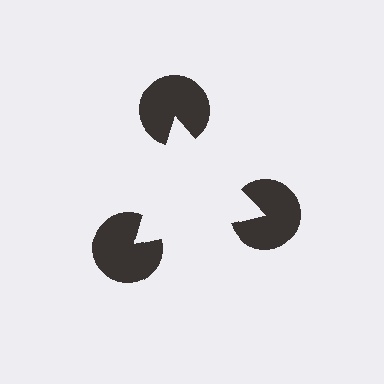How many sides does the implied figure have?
3 sides.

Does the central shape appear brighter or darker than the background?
It typically appears slightly brighter than the background, even though no actual brightness change is drawn.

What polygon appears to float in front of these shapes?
An illusory triangle — its edges are inferred from the aligned wedge cuts in the pac-man discs, not physically drawn.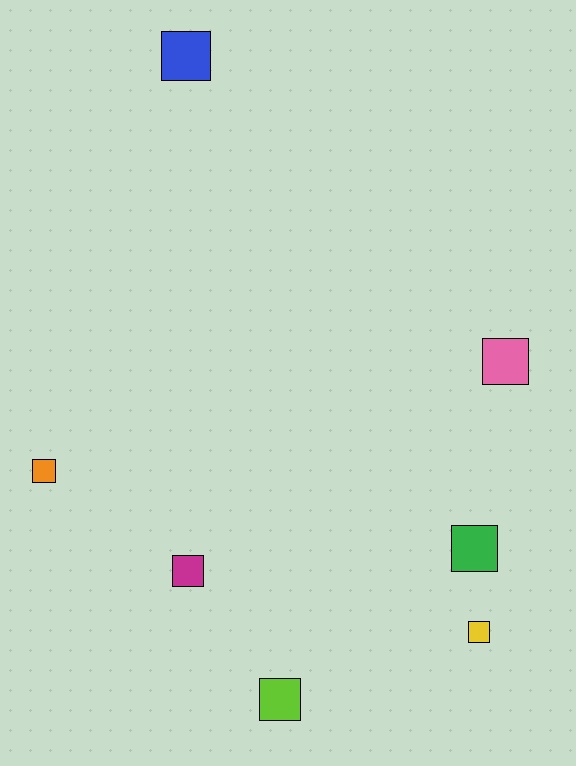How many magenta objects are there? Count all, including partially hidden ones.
There is 1 magenta object.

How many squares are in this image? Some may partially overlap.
There are 7 squares.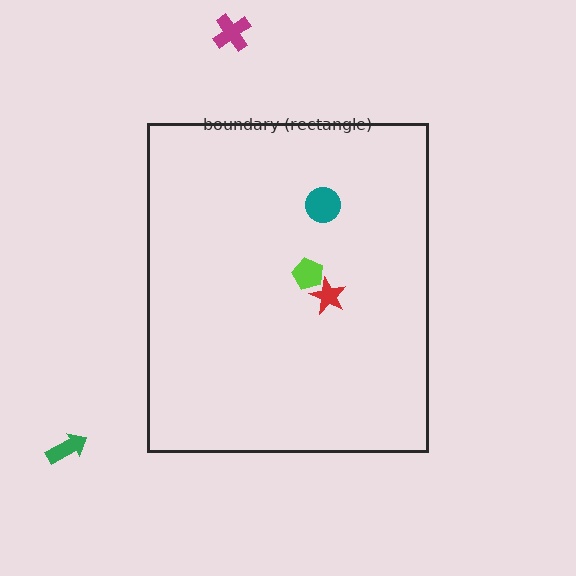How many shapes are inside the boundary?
3 inside, 2 outside.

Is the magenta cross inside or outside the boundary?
Outside.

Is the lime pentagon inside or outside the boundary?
Inside.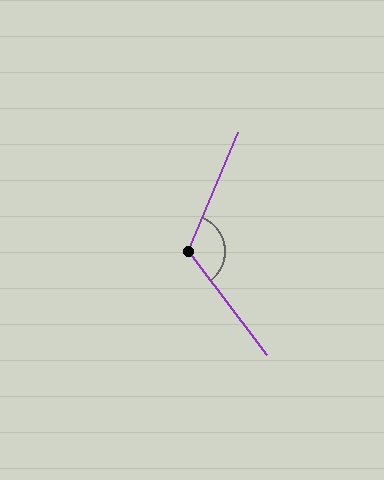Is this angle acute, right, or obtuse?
It is obtuse.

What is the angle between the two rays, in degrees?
Approximately 120 degrees.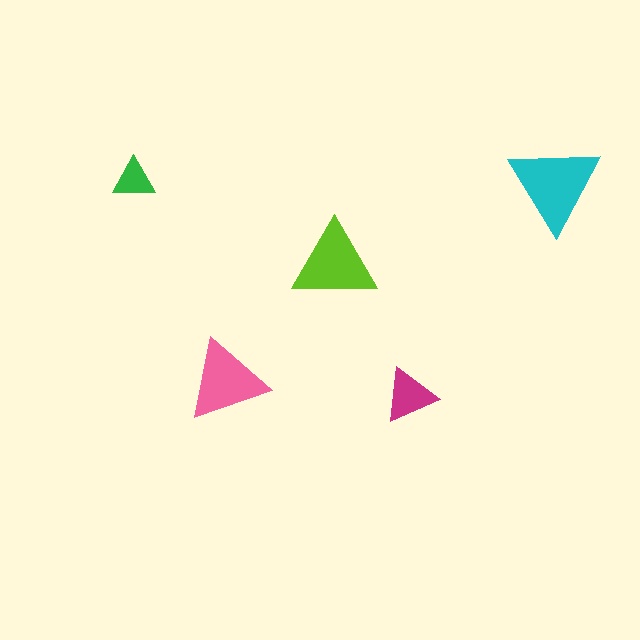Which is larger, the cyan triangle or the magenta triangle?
The cyan one.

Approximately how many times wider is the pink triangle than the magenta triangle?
About 1.5 times wider.